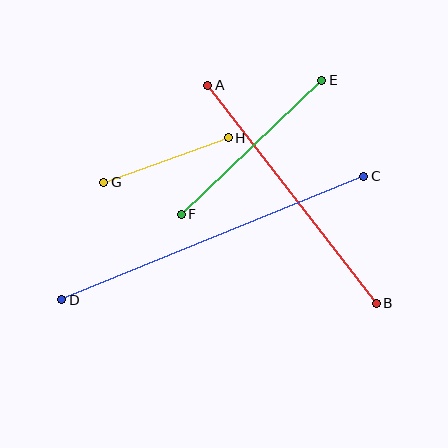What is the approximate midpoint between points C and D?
The midpoint is at approximately (213, 238) pixels.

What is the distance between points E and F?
The distance is approximately 194 pixels.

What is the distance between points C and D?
The distance is approximately 326 pixels.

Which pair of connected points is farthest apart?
Points C and D are farthest apart.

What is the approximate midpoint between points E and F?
The midpoint is at approximately (251, 147) pixels.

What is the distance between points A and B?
The distance is approximately 275 pixels.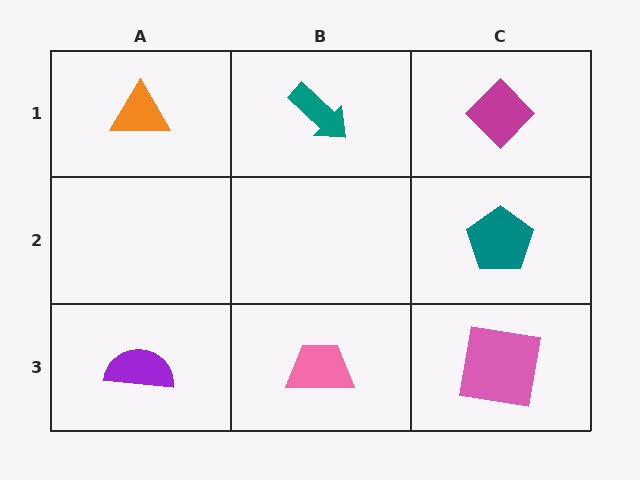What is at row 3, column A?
A purple semicircle.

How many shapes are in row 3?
3 shapes.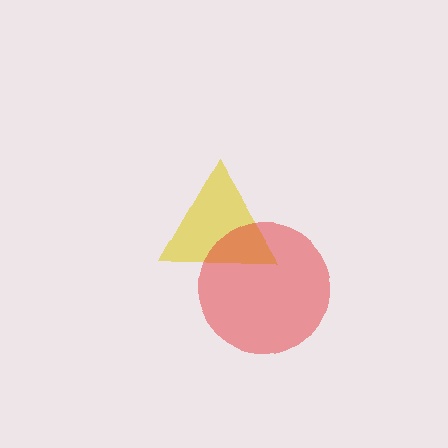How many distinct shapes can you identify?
There are 2 distinct shapes: a yellow triangle, a red circle.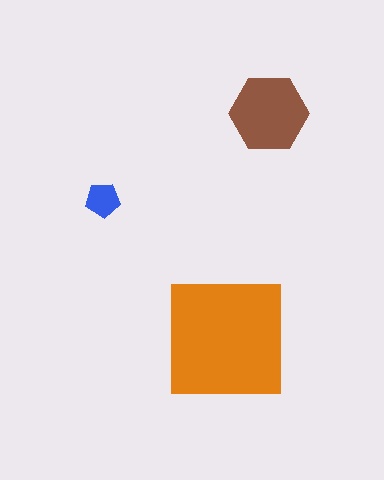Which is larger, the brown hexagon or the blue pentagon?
The brown hexagon.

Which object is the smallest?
The blue pentagon.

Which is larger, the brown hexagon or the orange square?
The orange square.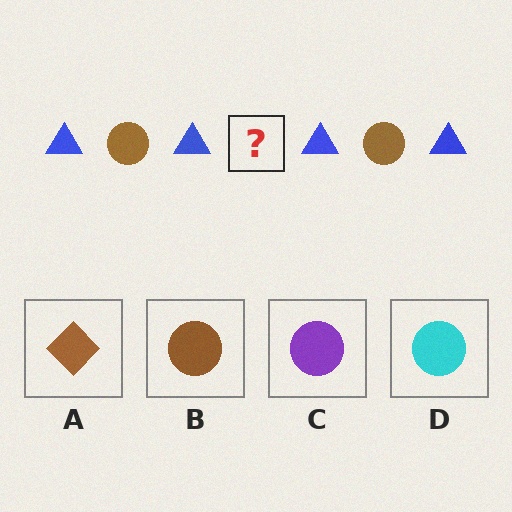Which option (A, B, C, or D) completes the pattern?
B.